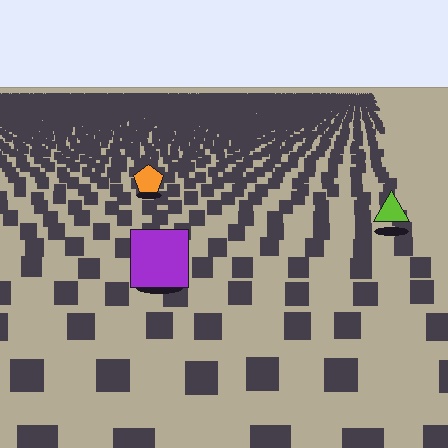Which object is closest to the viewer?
The purple square is closest. The texture marks near it are larger and more spread out.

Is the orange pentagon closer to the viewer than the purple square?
No. The purple square is closer — you can tell from the texture gradient: the ground texture is coarser near it.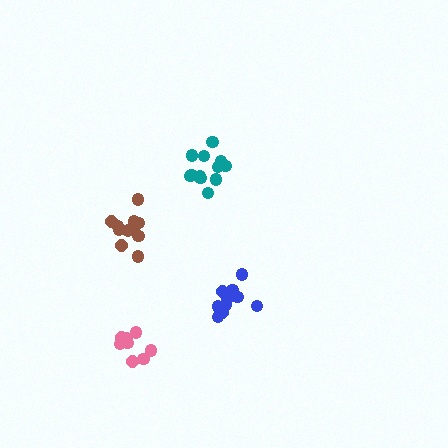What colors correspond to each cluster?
The clusters are colored: pink, teal, blue, brown.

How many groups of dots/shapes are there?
There are 4 groups.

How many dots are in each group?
Group 1: 8 dots, Group 2: 12 dots, Group 3: 11 dots, Group 4: 11 dots (42 total).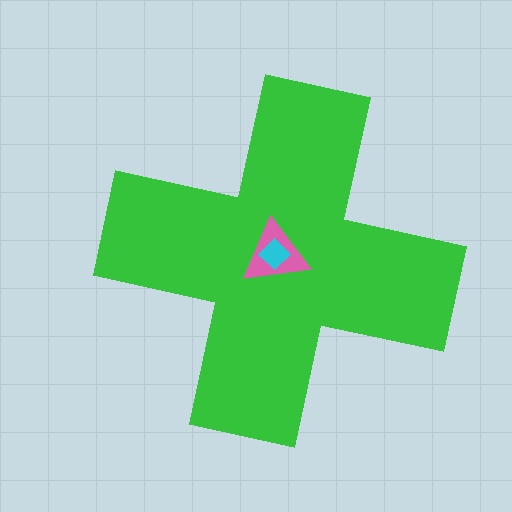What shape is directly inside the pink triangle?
The cyan diamond.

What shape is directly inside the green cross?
The pink triangle.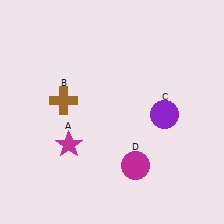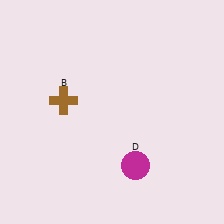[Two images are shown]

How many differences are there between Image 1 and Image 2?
There are 2 differences between the two images.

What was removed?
The magenta star (A), the purple circle (C) were removed in Image 2.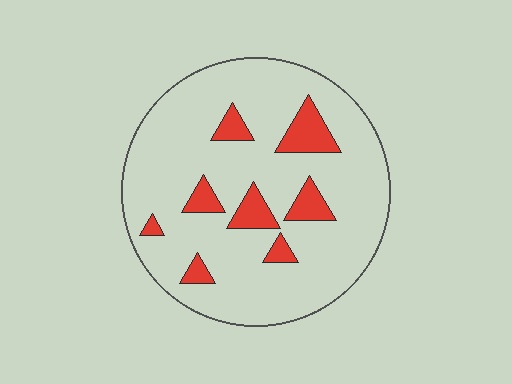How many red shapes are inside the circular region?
8.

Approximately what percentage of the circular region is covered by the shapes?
Approximately 15%.